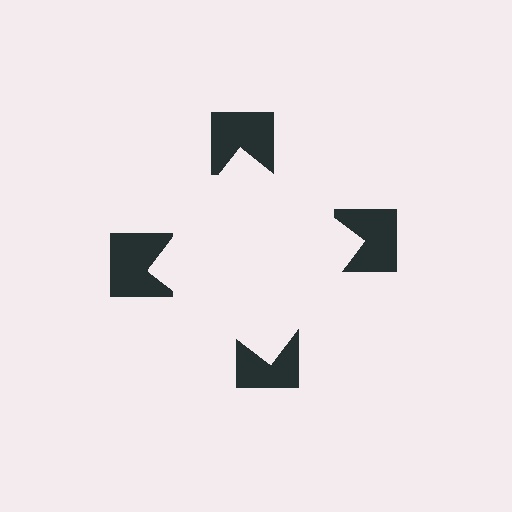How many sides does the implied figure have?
4 sides.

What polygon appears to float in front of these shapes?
An illusory square — its edges are inferred from the aligned wedge cuts in the notched squares, not physically drawn.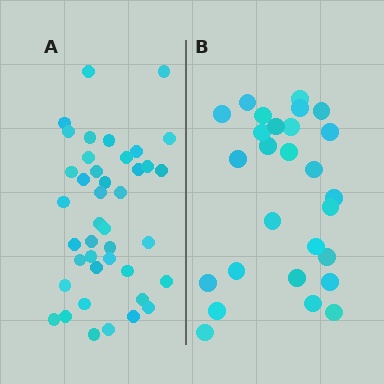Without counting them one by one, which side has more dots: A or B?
Region A (the left region) has more dots.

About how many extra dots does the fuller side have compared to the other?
Region A has approximately 15 more dots than region B.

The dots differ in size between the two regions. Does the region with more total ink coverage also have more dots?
No. Region B has more total ink coverage because its dots are larger, but region A actually contains more individual dots. Total area can be misleading — the number of items is what matters here.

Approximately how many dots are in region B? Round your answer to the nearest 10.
About 30 dots. (The exact count is 27, which rounds to 30.)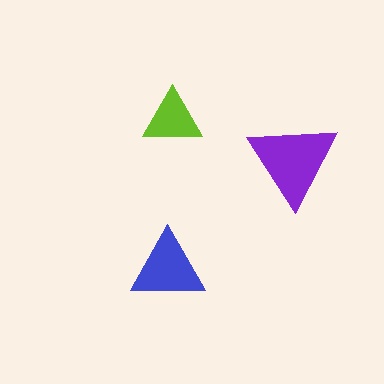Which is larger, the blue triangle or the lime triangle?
The blue one.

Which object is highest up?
The lime triangle is topmost.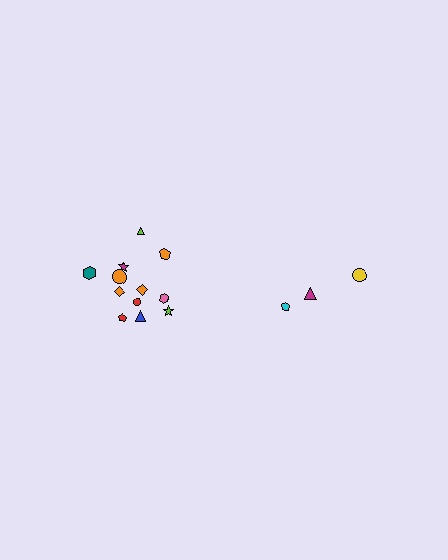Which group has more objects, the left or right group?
The left group.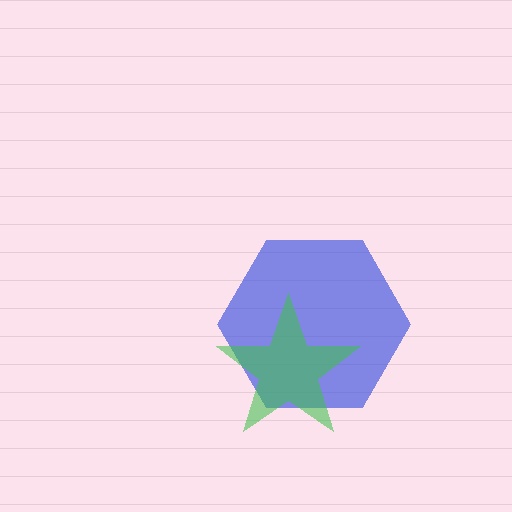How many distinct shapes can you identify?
There are 2 distinct shapes: a blue hexagon, a green star.